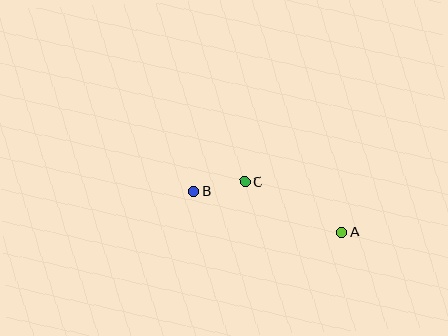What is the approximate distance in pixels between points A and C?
The distance between A and C is approximately 109 pixels.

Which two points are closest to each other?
Points B and C are closest to each other.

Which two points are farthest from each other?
Points A and B are farthest from each other.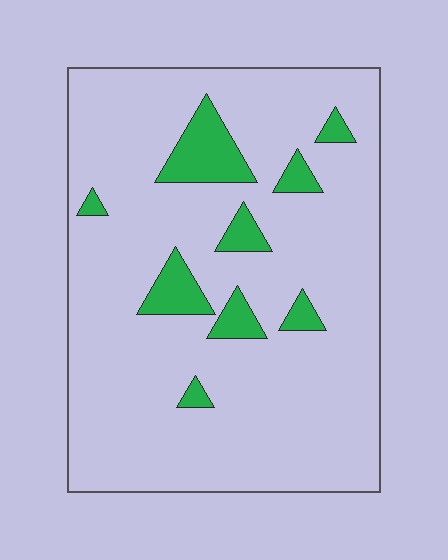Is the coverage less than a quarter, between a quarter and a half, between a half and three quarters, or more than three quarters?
Less than a quarter.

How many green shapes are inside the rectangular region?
9.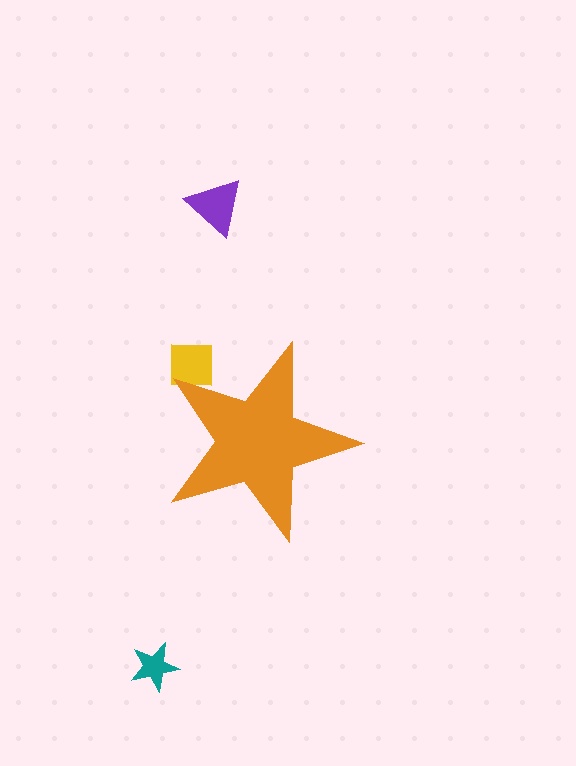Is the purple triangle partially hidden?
No, the purple triangle is fully visible.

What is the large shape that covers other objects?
An orange star.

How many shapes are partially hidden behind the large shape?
1 shape is partially hidden.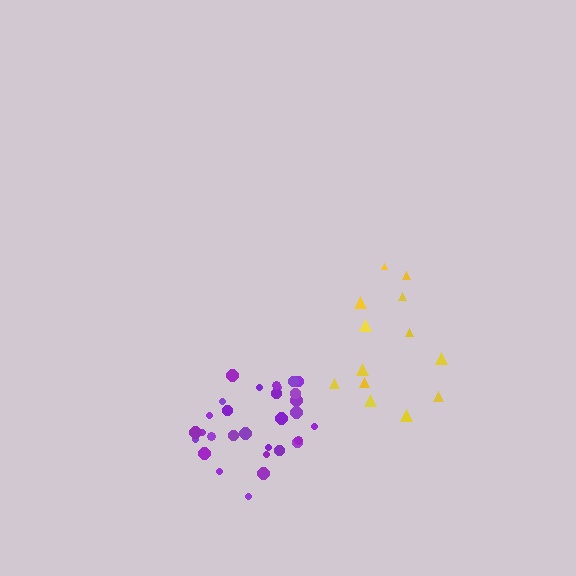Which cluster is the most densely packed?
Purple.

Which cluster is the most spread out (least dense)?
Yellow.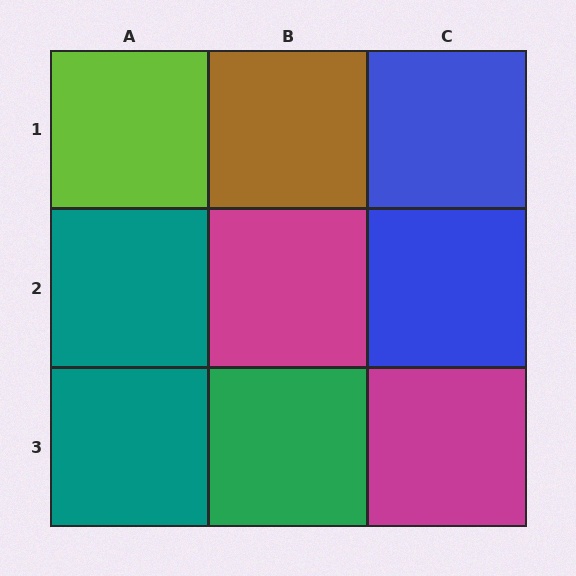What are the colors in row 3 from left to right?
Teal, green, magenta.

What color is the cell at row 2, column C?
Blue.